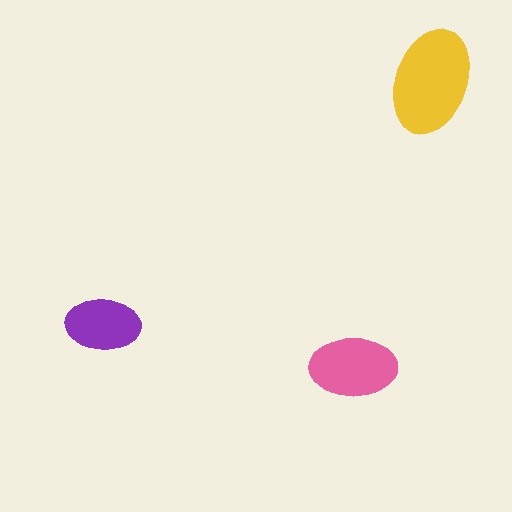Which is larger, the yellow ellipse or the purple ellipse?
The yellow one.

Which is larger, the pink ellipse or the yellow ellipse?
The yellow one.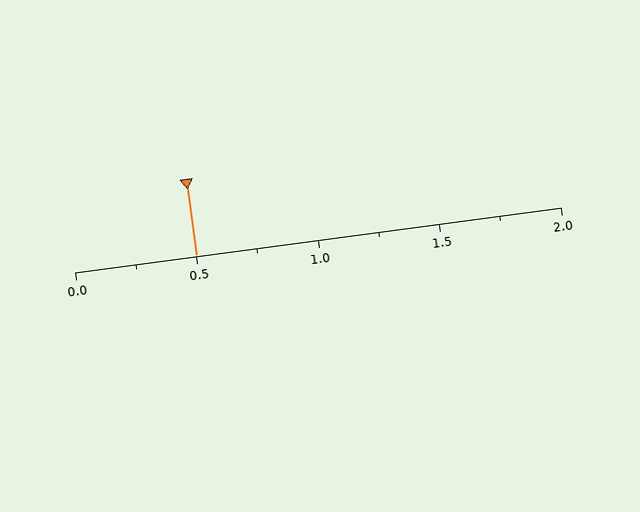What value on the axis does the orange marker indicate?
The marker indicates approximately 0.5.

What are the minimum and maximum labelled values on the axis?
The axis runs from 0.0 to 2.0.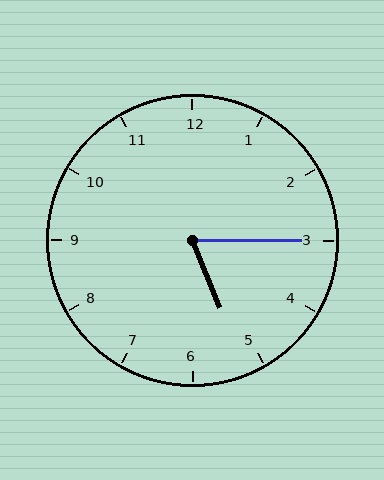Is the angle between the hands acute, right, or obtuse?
It is acute.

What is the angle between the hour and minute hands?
Approximately 68 degrees.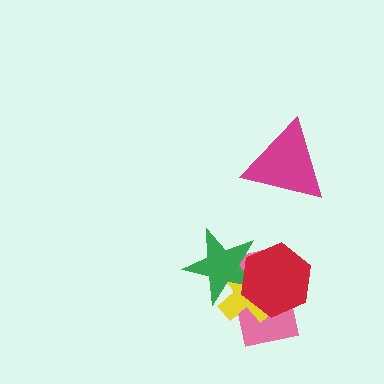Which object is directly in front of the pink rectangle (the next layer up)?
The yellow cross is directly in front of the pink rectangle.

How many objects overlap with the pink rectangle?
3 objects overlap with the pink rectangle.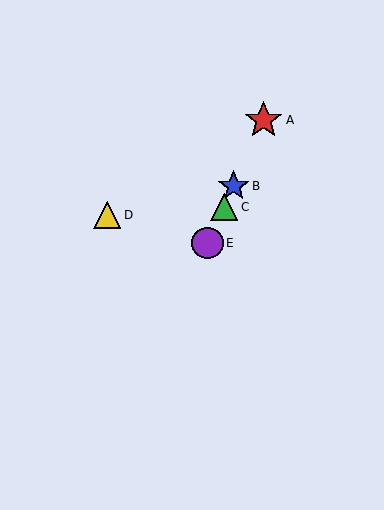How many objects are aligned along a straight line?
4 objects (A, B, C, E) are aligned along a straight line.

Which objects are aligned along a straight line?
Objects A, B, C, E are aligned along a straight line.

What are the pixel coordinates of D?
Object D is at (107, 215).